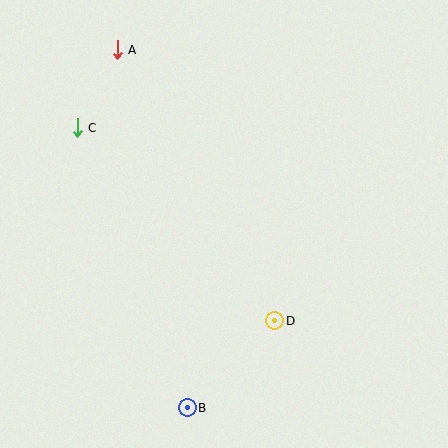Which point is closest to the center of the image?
Point D at (275, 321) is closest to the center.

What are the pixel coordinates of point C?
Point C is at (77, 128).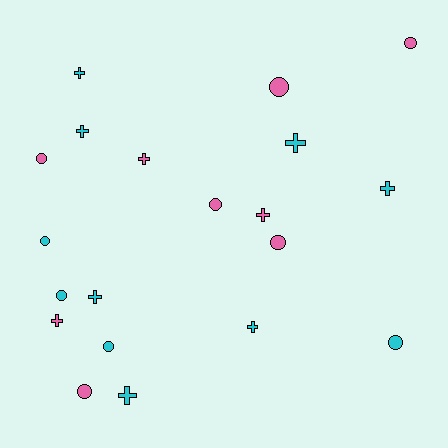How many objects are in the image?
There are 20 objects.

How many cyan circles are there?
There are 4 cyan circles.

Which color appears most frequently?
Cyan, with 11 objects.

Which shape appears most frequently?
Cross, with 10 objects.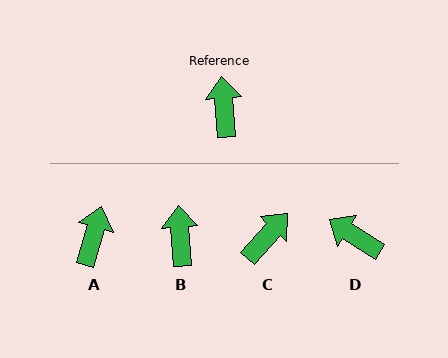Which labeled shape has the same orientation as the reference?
B.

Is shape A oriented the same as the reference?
No, it is off by about 21 degrees.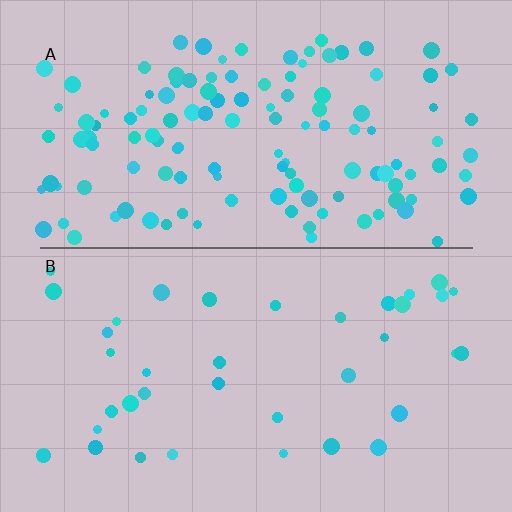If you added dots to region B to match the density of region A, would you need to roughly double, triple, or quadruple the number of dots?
Approximately triple.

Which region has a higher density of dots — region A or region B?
A (the top).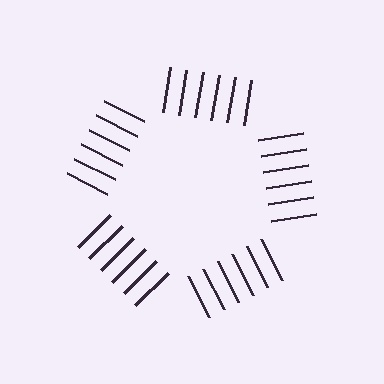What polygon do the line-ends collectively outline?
An illusory pentagon — the line segments terminate on its edges but no continuous stroke is drawn.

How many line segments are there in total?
30 — 6 along each of the 5 edges.